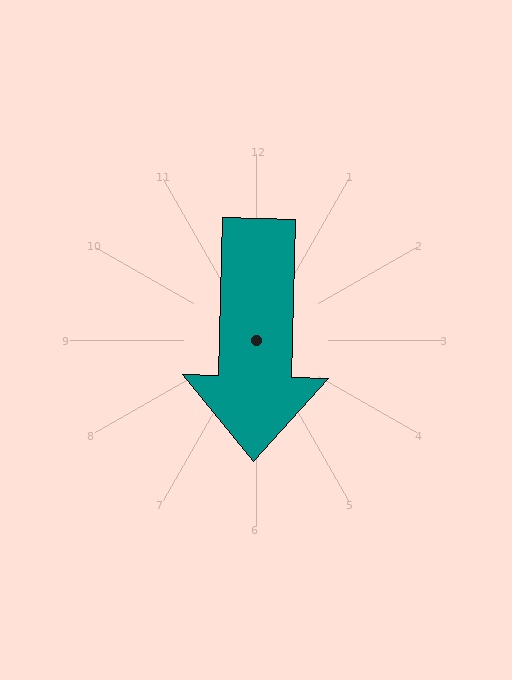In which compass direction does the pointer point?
South.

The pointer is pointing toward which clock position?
Roughly 6 o'clock.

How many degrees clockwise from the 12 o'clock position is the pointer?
Approximately 181 degrees.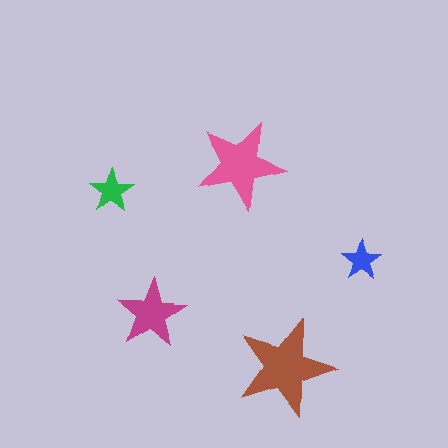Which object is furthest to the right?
The blue star is rightmost.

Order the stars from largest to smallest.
the brown one, the pink one, the magenta one, the green one, the blue one.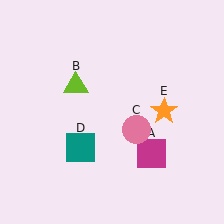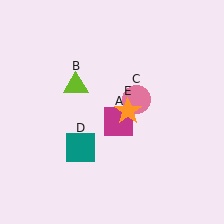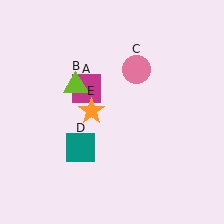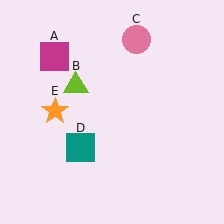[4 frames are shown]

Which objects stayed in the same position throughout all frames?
Lime triangle (object B) and teal square (object D) remained stationary.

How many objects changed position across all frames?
3 objects changed position: magenta square (object A), pink circle (object C), orange star (object E).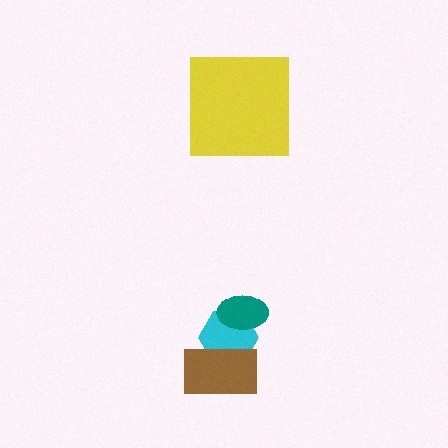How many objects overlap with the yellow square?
0 objects overlap with the yellow square.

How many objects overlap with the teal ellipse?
1 object overlaps with the teal ellipse.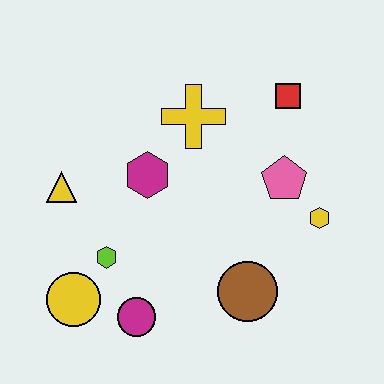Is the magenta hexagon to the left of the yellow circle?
No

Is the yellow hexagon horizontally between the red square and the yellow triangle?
No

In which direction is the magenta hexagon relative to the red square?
The magenta hexagon is to the left of the red square.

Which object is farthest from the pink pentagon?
The yellow circle is farthest from the pink pentagon.